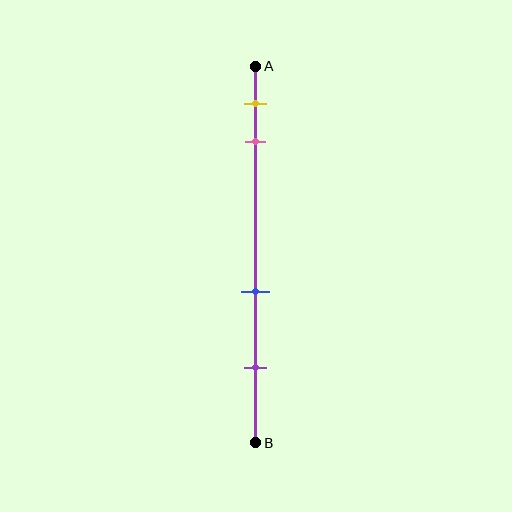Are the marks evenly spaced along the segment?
No, the marks are not evenly spaced.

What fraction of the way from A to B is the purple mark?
The purple mark is approximately 80% (0.8) of the way from A to B.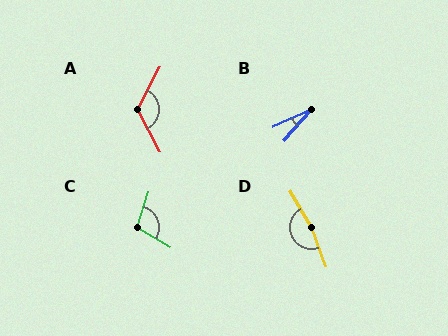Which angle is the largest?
D, at approximately 170 degrees.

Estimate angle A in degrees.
Approximately 124 degrees.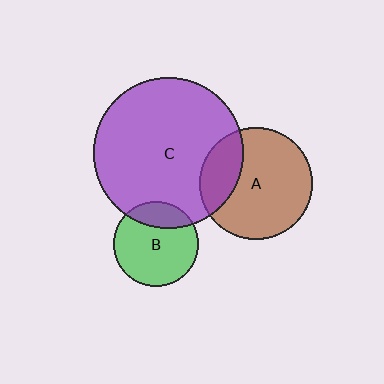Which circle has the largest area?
Circle C (purple).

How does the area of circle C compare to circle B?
Approximately 3.2 times.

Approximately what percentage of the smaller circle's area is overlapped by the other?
Approximately 25%.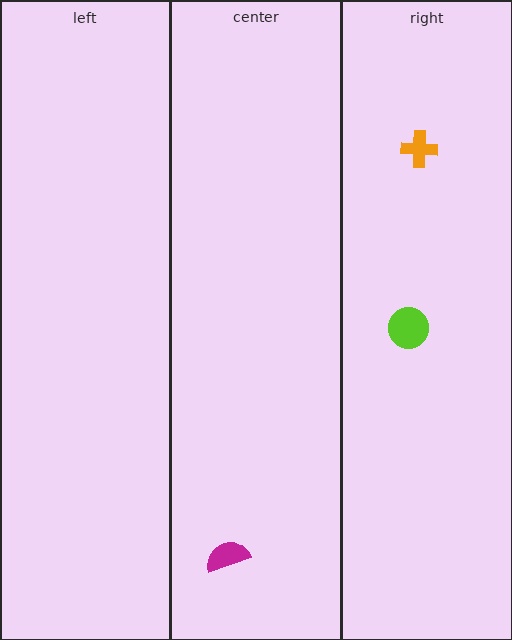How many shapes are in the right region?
2.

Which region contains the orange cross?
The right region.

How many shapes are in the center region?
1.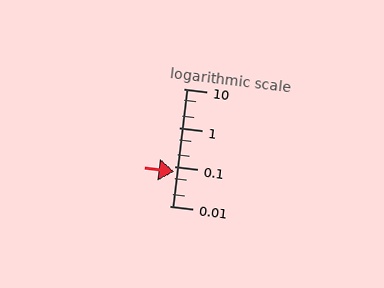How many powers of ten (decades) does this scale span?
The scale spans 3 decades, from 0.01 to 10.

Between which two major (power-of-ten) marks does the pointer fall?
The pointer is between 0.01 and 0.1.